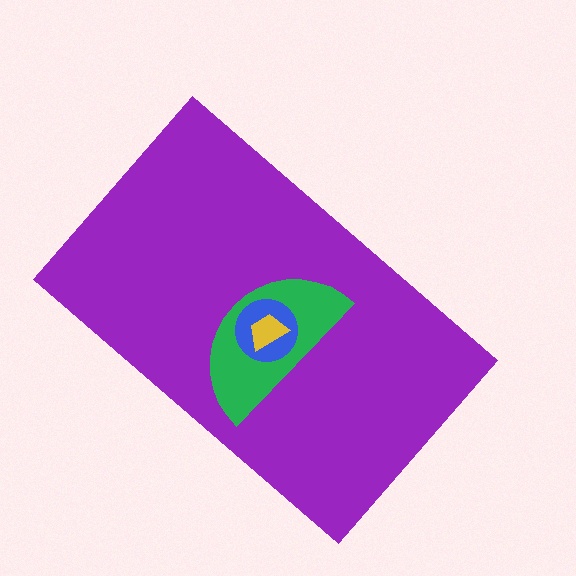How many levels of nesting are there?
4.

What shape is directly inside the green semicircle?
The blue circle.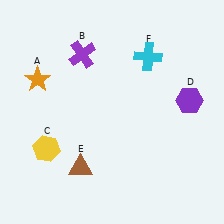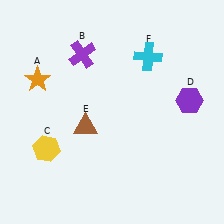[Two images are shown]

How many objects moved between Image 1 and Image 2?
1 object moved between the two images.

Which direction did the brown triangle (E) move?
The brown triangle (E) moved up.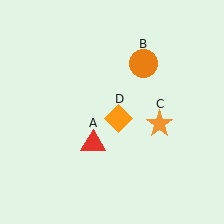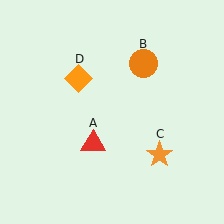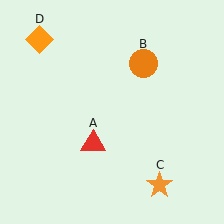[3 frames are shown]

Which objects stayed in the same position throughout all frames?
Red triangle (object A) and orange circle (object B) remained stationary.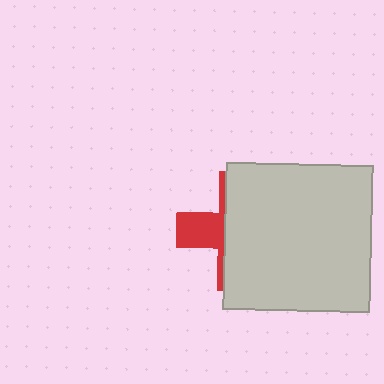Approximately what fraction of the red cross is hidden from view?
Roughly 70% of the red cross is hidden behind the light gray square.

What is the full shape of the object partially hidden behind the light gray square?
The partially hidden object is a red cross.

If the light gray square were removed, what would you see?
You would see the complete red cross.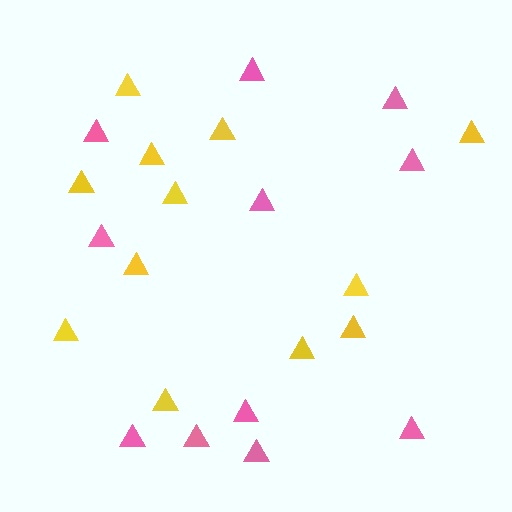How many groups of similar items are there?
There are 2 groups: one group of yellow triangles (12) and one group of pink triangles (11).